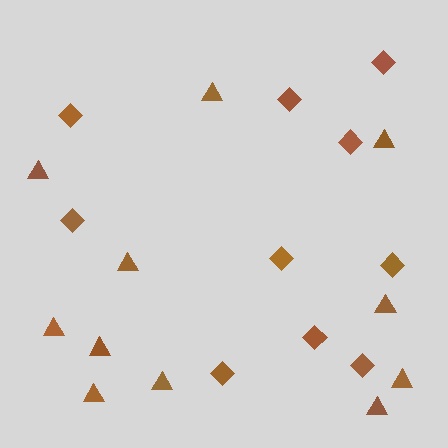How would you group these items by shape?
There are 2 groups: one group of triangles (11) and one group of diamonds (10).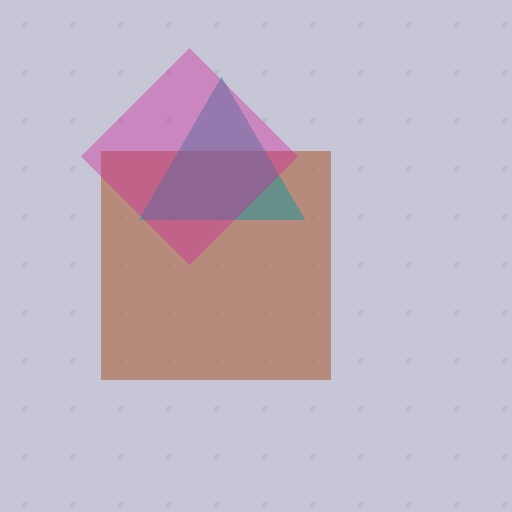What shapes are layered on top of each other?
The layered shapes are: a brown square, a teal triangle, a magenta diamond.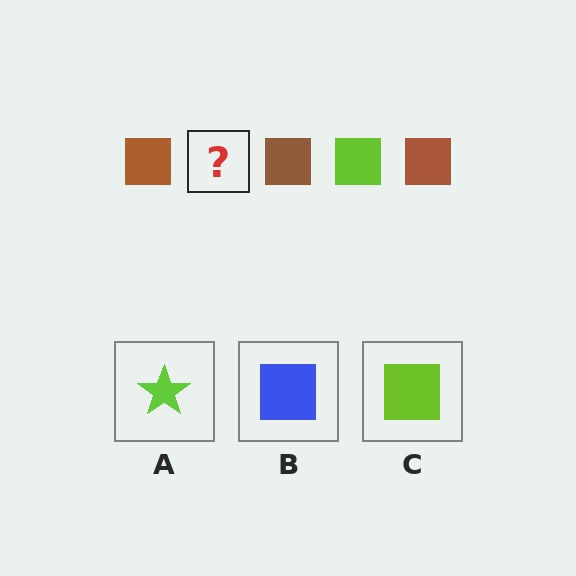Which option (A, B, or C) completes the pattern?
C.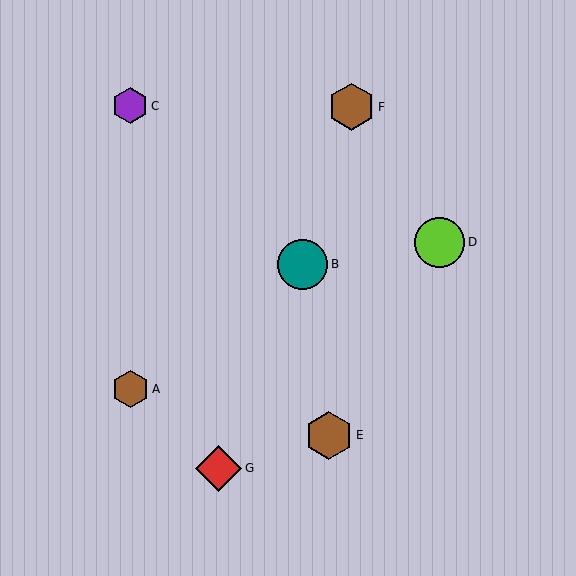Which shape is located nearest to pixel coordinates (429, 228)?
The lime circle (labeled D) at (440, 242) is nearest to that location.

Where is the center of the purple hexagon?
The center of the purple hexagon is at (130, 106).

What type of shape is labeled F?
Shape F is a brown hexagon.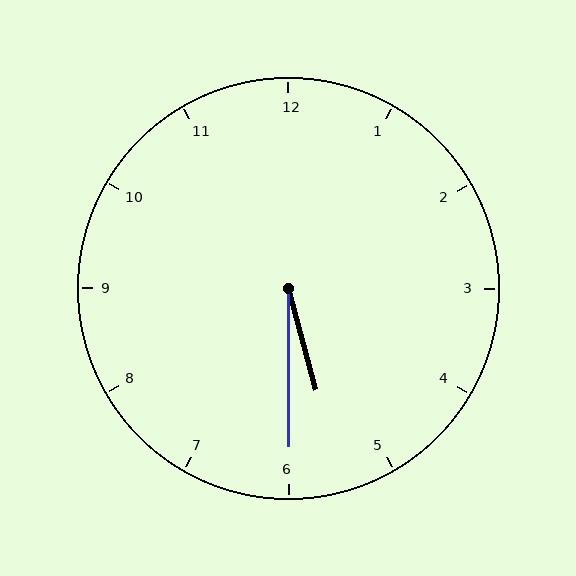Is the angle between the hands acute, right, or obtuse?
It is acute.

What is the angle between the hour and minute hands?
Approximately 15 degrees.